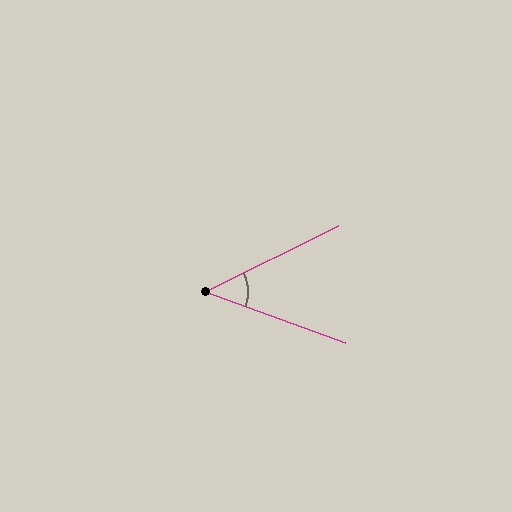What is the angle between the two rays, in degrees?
Approximately 46 degrees.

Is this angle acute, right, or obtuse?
It is acute.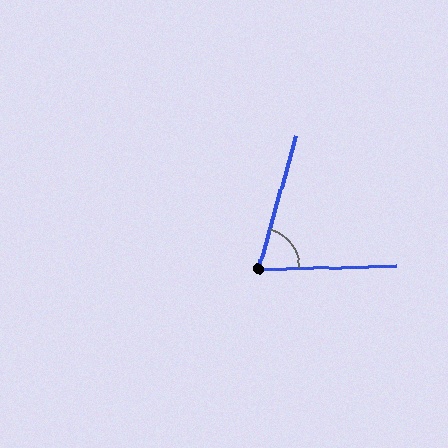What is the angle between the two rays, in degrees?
Approximately 73 degrees.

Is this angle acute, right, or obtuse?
It is acute.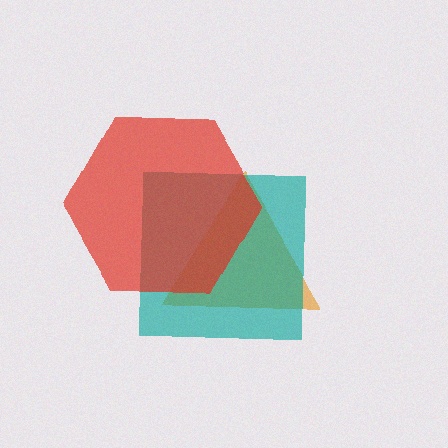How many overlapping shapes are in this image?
There are 3 overlapping shapes in the image.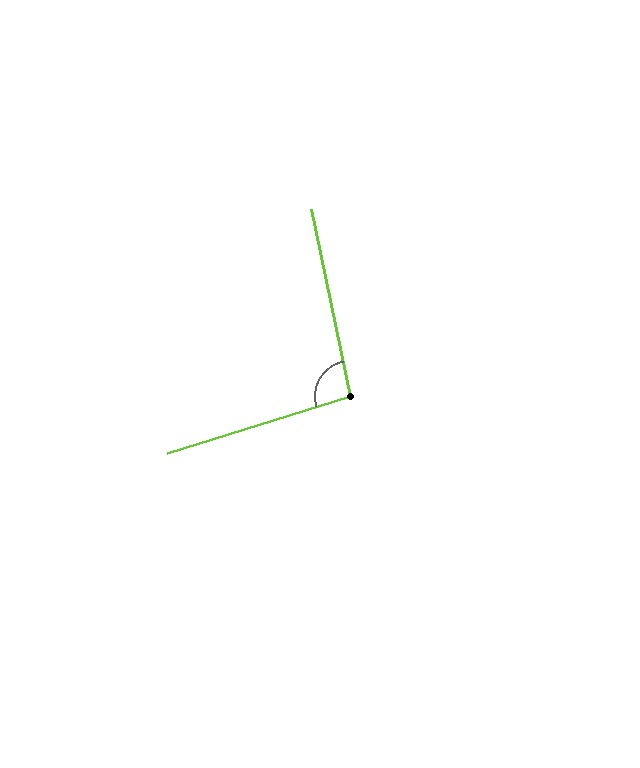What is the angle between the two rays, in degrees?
Approximately 96 degrees.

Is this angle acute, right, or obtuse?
It is obtuse.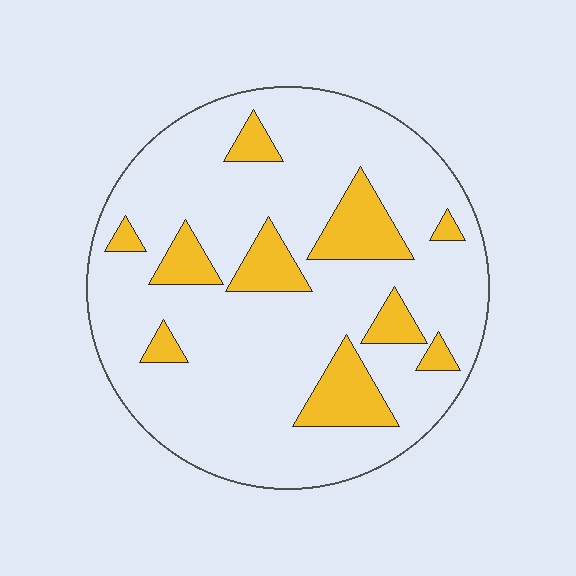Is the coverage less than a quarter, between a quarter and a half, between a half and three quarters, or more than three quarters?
Less than a quarter.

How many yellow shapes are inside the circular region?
10.